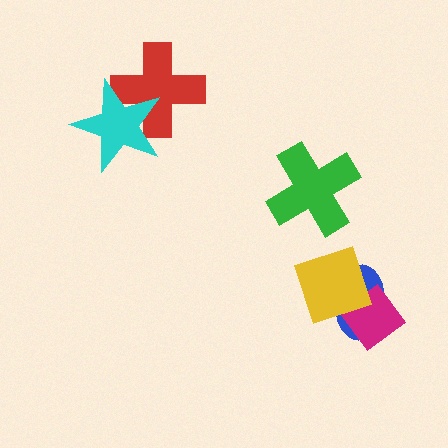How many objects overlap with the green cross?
0 objects overlap with the green cross.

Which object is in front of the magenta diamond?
The yellow diamond is in front of the magenta diamond.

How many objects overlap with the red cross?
1 object overlaps with the red cross.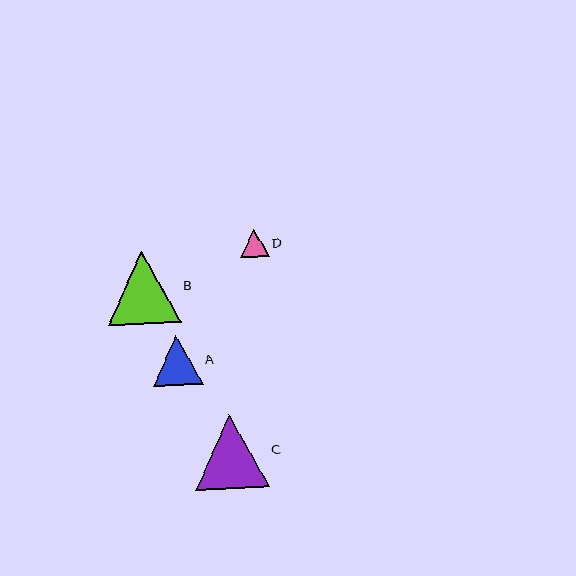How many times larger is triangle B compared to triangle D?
Triangle B is approximately 2.6 times the size of triangle D.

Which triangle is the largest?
Triangle C is the largest with a size of approximately 74 pixels.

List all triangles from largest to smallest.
From largest to smallest: C, B, A, D.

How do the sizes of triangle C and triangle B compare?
Triangle C and triangle B are approximately the same size.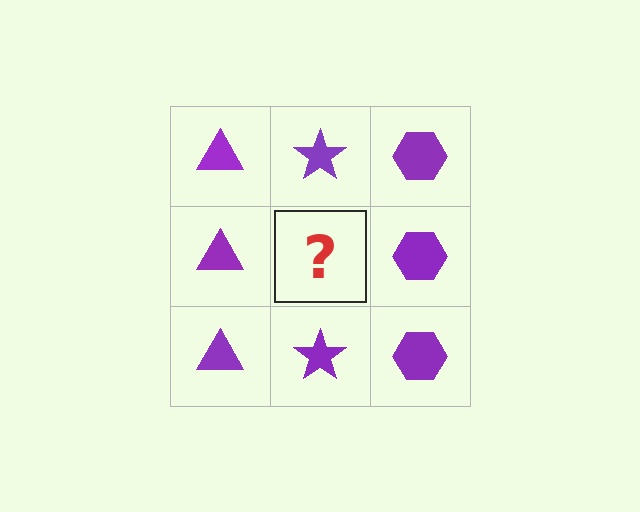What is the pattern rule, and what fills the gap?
The rule is that each column has a consistent shape. The gap should be filled with a purple star.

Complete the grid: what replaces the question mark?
The question mark should be replaced with a purple star.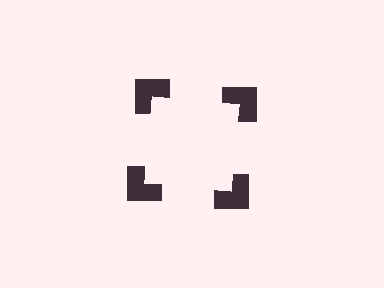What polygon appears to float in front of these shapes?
An illusory square — its edges are inferred from the aligned wedge cuts in the notched squares, not physically drawn.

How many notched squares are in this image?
There are 4 — one at each vertex of the illusory square.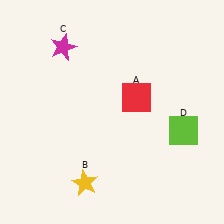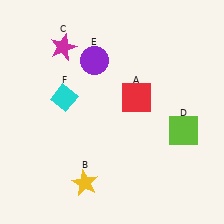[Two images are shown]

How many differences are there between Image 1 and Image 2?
There are 2 differences between the two images.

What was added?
A purple circle (E), a cyan diamond (F) were added in Image 2.